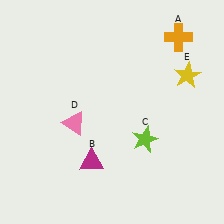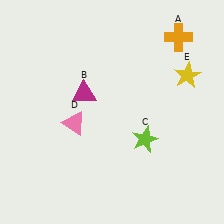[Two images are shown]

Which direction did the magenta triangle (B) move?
The magenta triangle (B) moved up.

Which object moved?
The magenta triangle (B) moved up.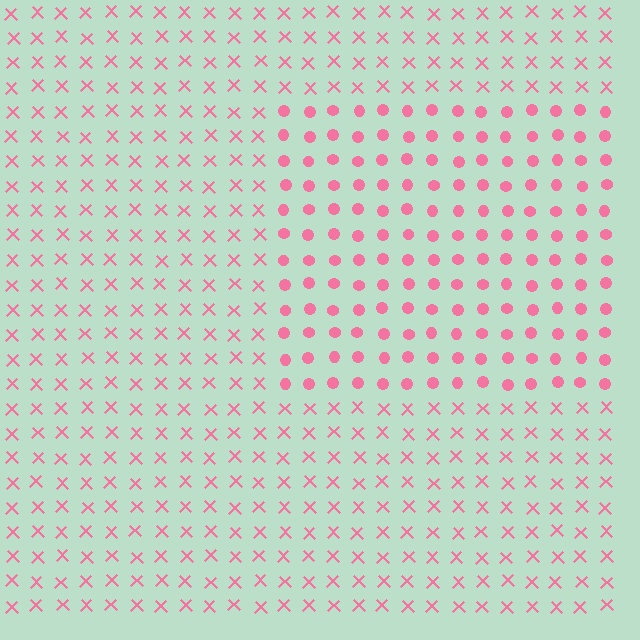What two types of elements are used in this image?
The image uses circles inside the rectangle region and X marks outside it.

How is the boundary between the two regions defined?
The boundary is defined by a change in element shape: circles inside vs. X marks outside. All elements share the same color and spacing.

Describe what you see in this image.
The image is filled with small pink elements arranged in a uniform grid. A rectangle-shaped region contains circles, while the surrounding area contains X marks. The boundary is defined purely by the change in element shape.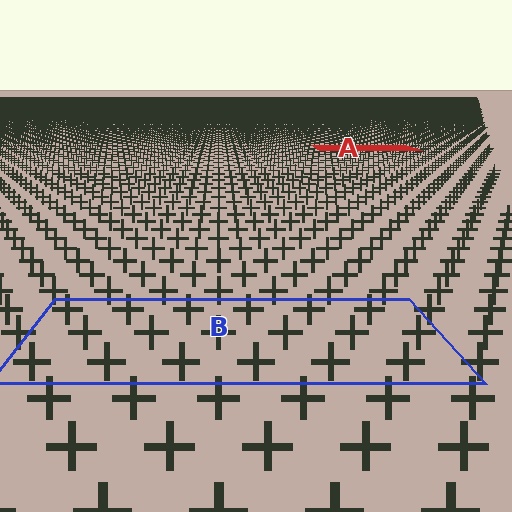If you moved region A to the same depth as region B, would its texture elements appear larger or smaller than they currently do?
They would appear larger. At a closer depth, the same texture elements are projected at a bigger on-screen size.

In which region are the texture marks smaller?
The texture marks are smaller in region A, because it is farther away.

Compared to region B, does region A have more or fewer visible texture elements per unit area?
Region A has more texture elements per unit area — they are packed more densely because it is farther away.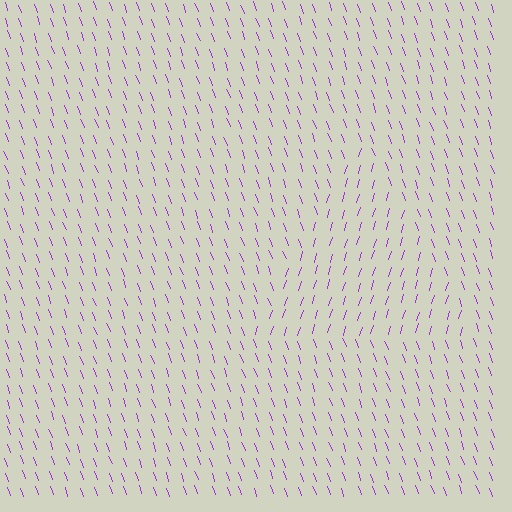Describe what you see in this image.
The image is filled with small purple line segments. A triangle region in the image has lines oriented differently from the surrounding lines, creating a visible texture boundary.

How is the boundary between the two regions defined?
The boundary is defined purely by a change in line orientation (approximately 37 degrees difference). All lines are the same color and thickness.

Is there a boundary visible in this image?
Yes, there is a texture boundary formed by a change in line orientation.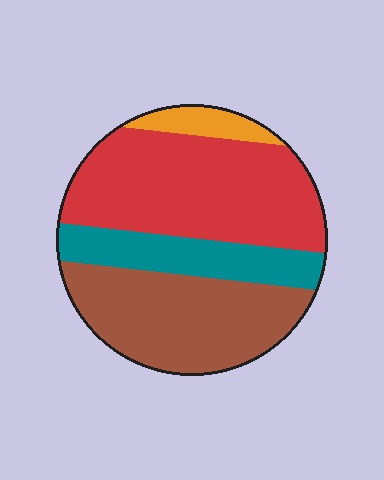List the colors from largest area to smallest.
From largest to smallest: red, brown, teal, orange.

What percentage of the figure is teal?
Teal takes up about one sixth (1/6) of the figure.